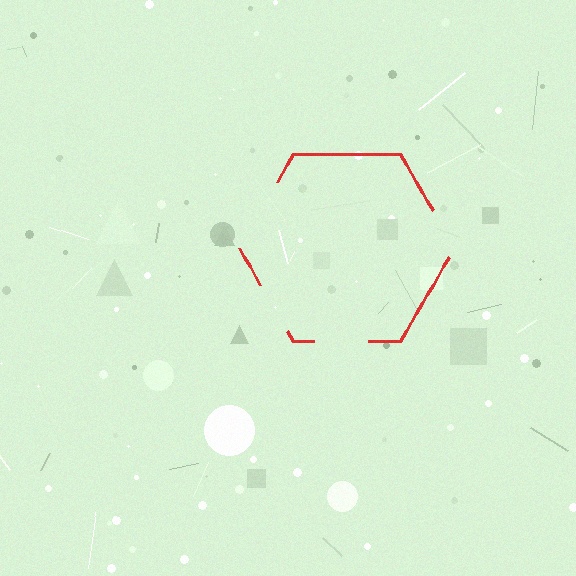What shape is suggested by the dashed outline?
The dashed outline suggests a hexagon.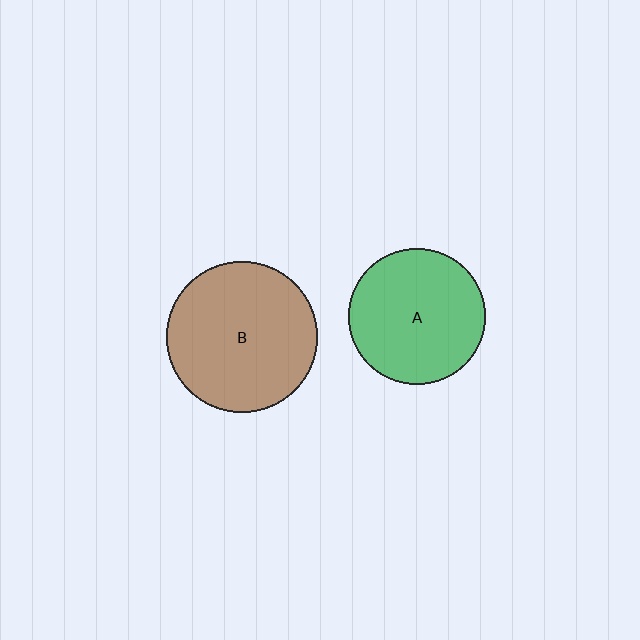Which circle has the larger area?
Circle B (brown).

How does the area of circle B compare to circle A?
Approximately 1.2 times.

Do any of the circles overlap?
No, none of the circles overlap.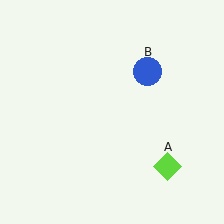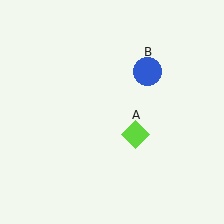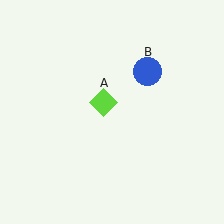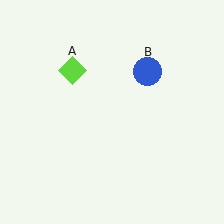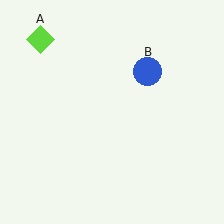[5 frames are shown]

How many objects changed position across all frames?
1 object changed position: lime diamond (object A).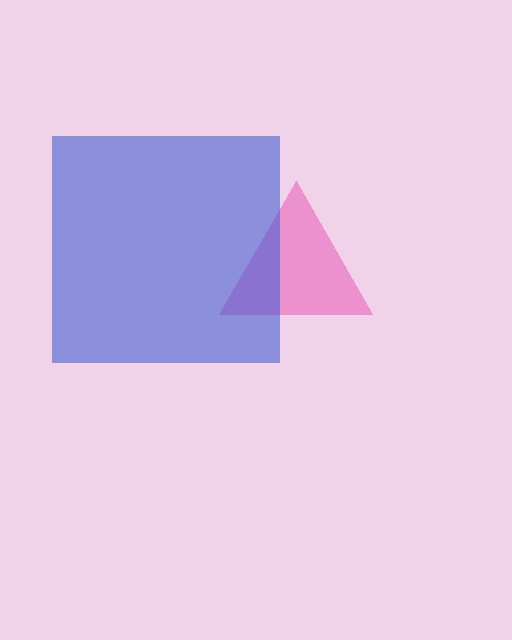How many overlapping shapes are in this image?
There are 2 overlapping shapes in the image.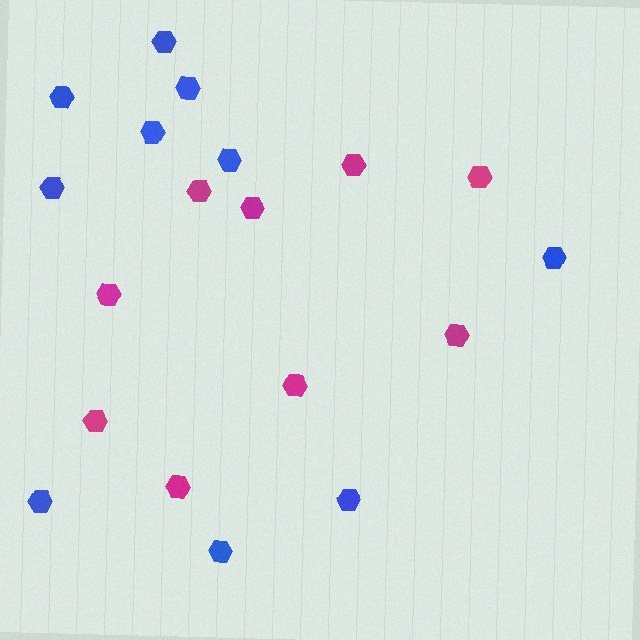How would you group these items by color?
There are 2 groups: one group of blue hexagons (10) and one group of magenta hexagons (9).